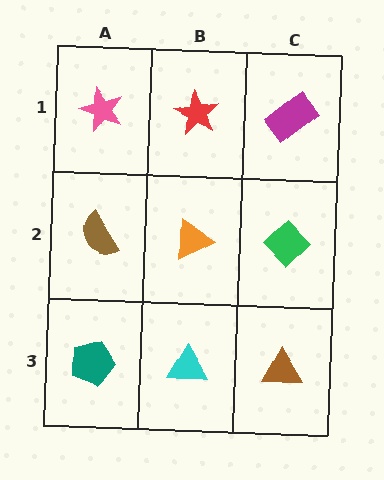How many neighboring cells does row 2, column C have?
3.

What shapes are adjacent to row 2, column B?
A red star (row 1, column B), a cyan triangle (row 3, column B), a brown semicircle (row 2, column A), a green diamond (row 2, column C).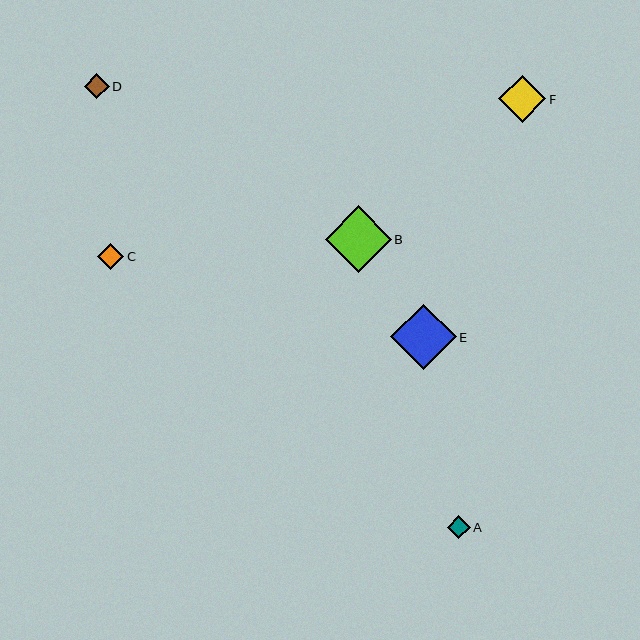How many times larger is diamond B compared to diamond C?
Diamond B is approximately 2.5 times the size of diamond C.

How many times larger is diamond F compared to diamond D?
Diamond F is approximately 1.9 times the size of diamond D.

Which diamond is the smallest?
Diamond A is the smallest with a size of approximately 23 pixels.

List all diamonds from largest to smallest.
From largest to smallest: B, E, F, C, D, A.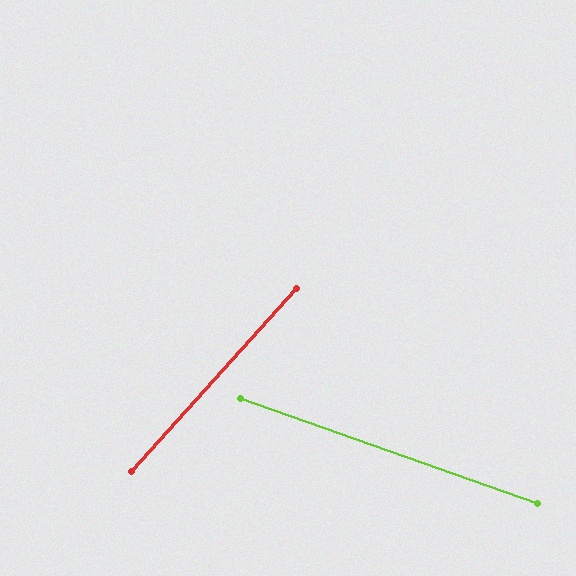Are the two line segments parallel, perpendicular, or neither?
Neither parallel nor perpendicular — they differ by about 67°.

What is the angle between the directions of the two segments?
Approximately 67 degrees.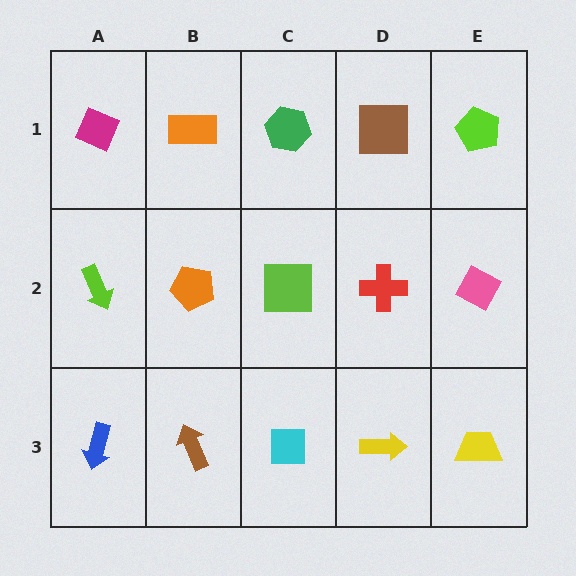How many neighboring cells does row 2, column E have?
3.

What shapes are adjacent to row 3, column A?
A lime arrow (row 2, column A), a brown arrow (row 3, column B).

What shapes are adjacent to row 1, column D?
A red cross (row 2, column D), a green hexagon (row 1, column C), a lime pentagon (row 1, column E).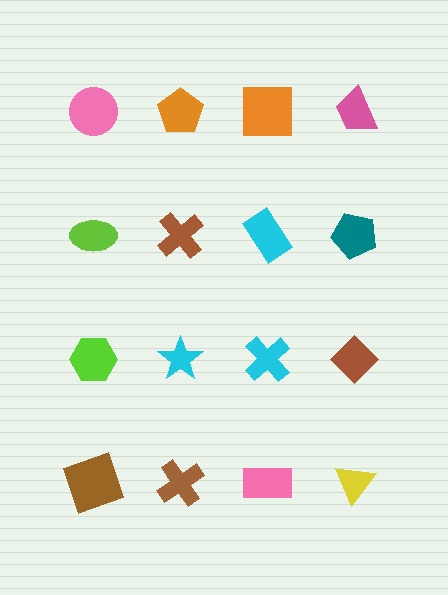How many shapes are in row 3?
4 shapes.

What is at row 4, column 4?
A yellow triangle.